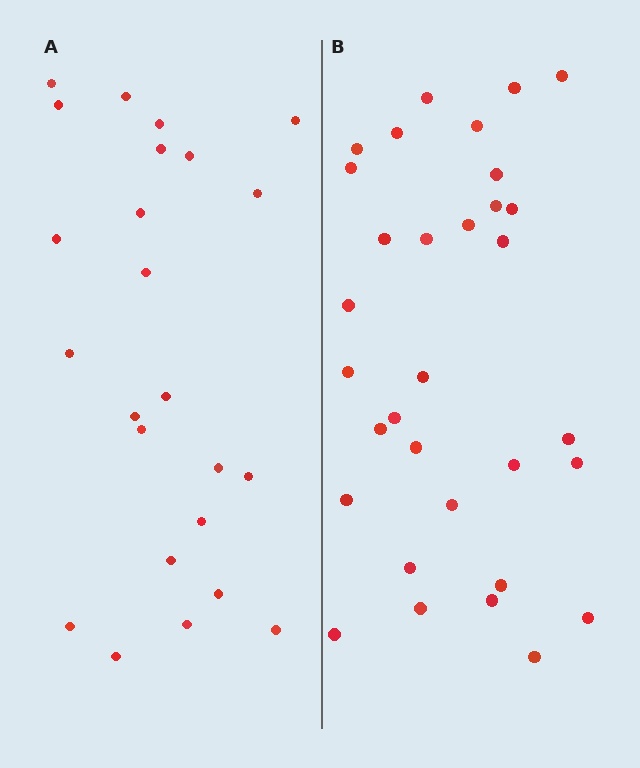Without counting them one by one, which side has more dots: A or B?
Region B (the right region) has more dots.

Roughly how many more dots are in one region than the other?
Region B has roughly 8 or so more dots than region A.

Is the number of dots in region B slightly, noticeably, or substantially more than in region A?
Region B has noticeably more, but not dramatically so. The ratio is roughly 1.3 to 1.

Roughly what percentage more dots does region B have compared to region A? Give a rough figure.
About 35% more.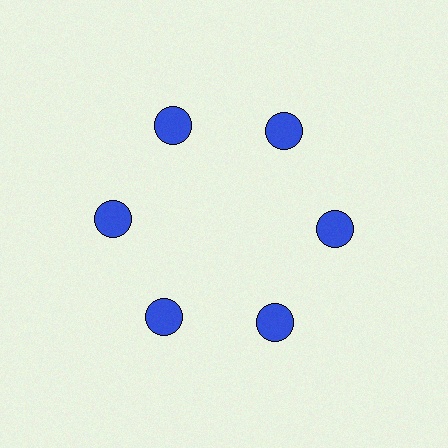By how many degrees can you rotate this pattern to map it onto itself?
The pattern maps onto itself every 60 degrees of rotation.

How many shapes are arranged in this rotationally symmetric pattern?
There are 6 shapes, arranged in 6 groups of 1.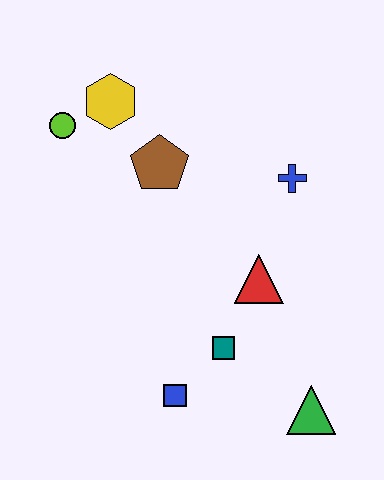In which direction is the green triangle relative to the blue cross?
The green triangle is below the blue cross.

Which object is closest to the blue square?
The teal square is closest to the blue square.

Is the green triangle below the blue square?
Yes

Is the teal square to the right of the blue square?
Yes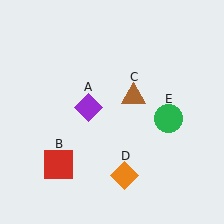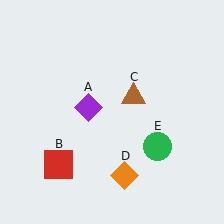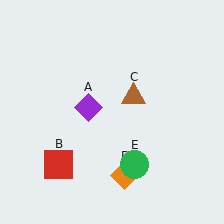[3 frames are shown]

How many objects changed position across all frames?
1 object changed position: green circle (object E).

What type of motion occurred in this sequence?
The green circle (object E) rotated clockwise around the center of the scene.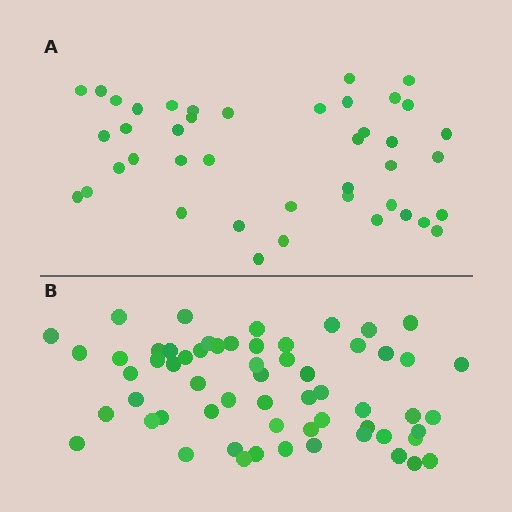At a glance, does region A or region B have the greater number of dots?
Region B (the bottom region) has more dots.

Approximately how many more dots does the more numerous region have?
Region B has approximately 20 more dots than region A.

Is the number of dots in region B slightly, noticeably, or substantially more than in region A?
Region B has noticeably more, but not dramatically so. The ratio is roughly 1.4 to 1.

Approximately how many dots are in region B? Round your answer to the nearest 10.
About 60 dots.